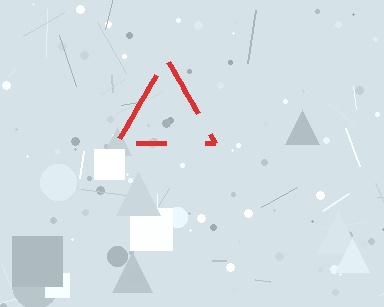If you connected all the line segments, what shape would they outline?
They would outline a triangle.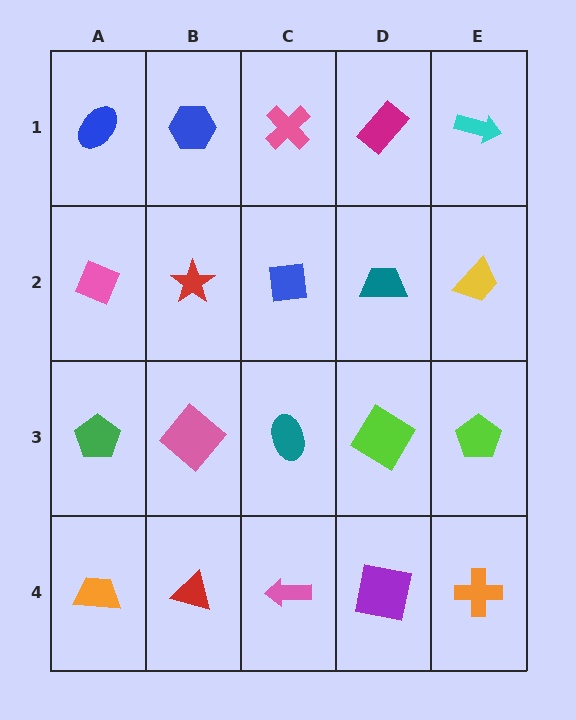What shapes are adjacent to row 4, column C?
A teal ellipse (row 3, column C), a red triangle (row 4, column B), a purple square (row 4, column D).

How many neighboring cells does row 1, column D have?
3.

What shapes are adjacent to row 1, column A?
A pink diamond (row 2, column A), a blue hexagon (row 1, column B).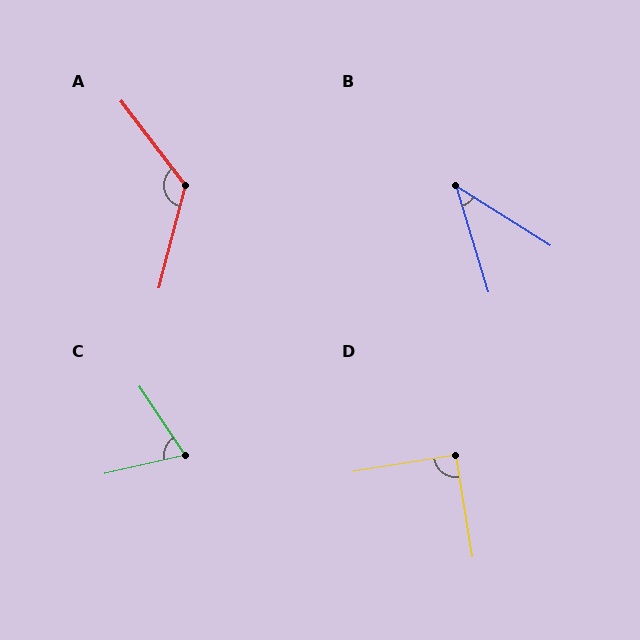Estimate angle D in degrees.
Approximately 90 degrees.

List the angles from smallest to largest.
B (41°), C (69°), D (90°), A (128°).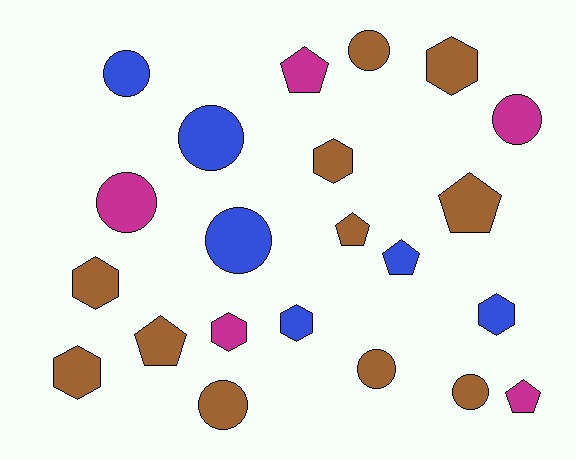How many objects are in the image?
There are 22 objects.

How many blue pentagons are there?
There is 1 blue pentagon.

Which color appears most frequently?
Brown, with 11 objects.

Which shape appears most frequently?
Circle, with 9 objects.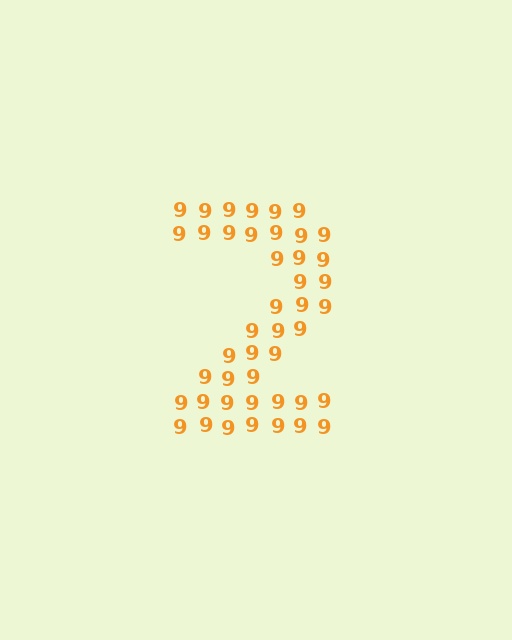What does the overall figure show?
The overall figure shows the digit 2.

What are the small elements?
The small elements are digit 9's.